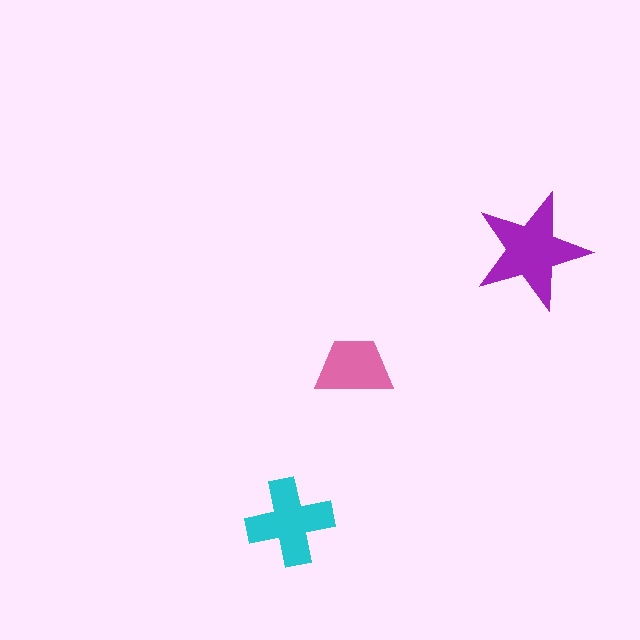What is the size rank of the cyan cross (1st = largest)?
2nd.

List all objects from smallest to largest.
The pink trapezoid, the cyan cross, the purple star.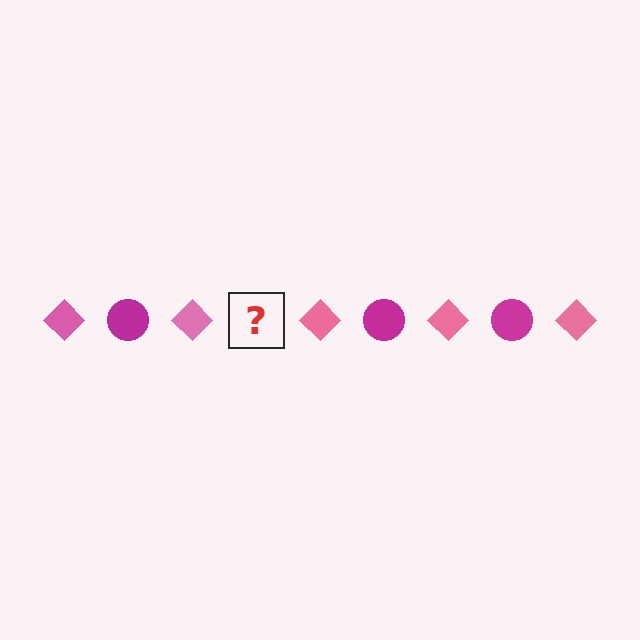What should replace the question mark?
The question mark should be replaced with a magenta circle.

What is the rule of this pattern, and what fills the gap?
The rule is that the pattern alternates between pink diamond and magenta circle. The gap should be filled with a magenta circle.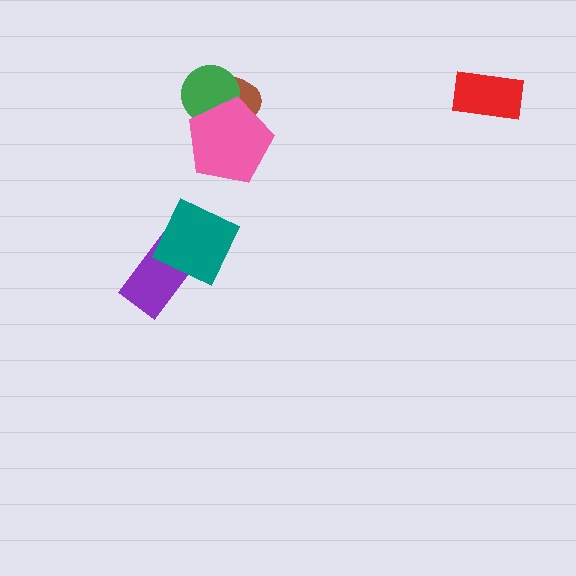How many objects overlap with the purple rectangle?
1 object overlaps with the purple rectangle.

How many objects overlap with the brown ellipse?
2 objects overlap with the brown ellipse.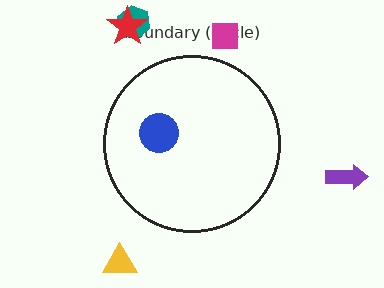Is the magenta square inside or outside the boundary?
Outside.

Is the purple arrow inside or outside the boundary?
Outside.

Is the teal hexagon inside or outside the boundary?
Outside.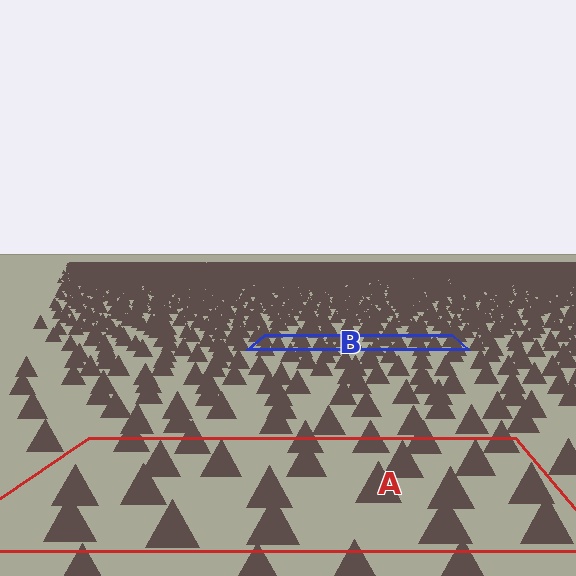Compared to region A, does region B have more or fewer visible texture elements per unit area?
Region B has more texture elements per unit area — they are packed more densely because it is farther away.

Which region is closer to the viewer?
Region A is closer. The texture elements there are larger and more spread out.